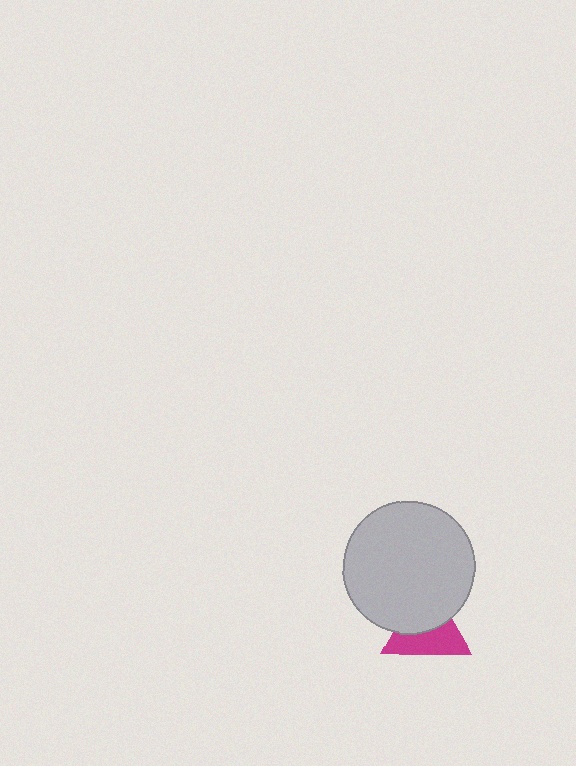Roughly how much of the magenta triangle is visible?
About half of it is visible (roughly 52%).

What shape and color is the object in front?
The object in front is a light gray circle.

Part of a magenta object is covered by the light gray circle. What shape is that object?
It is a triangle.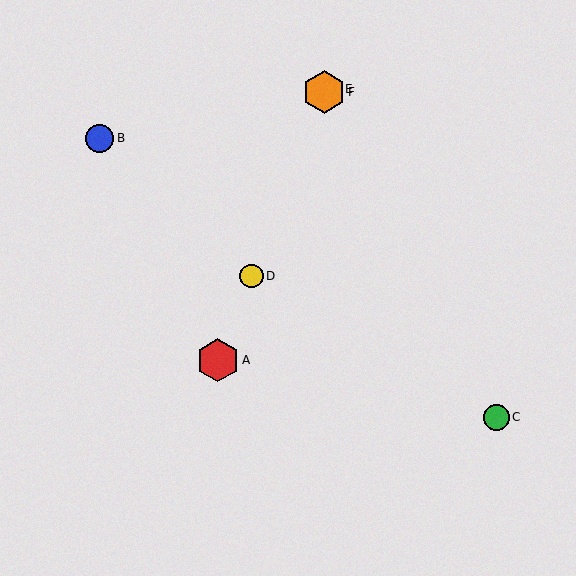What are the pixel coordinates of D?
Object D is at (251, 276).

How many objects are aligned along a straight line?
4 objects (A, D, E, F) are aligned along a straight line.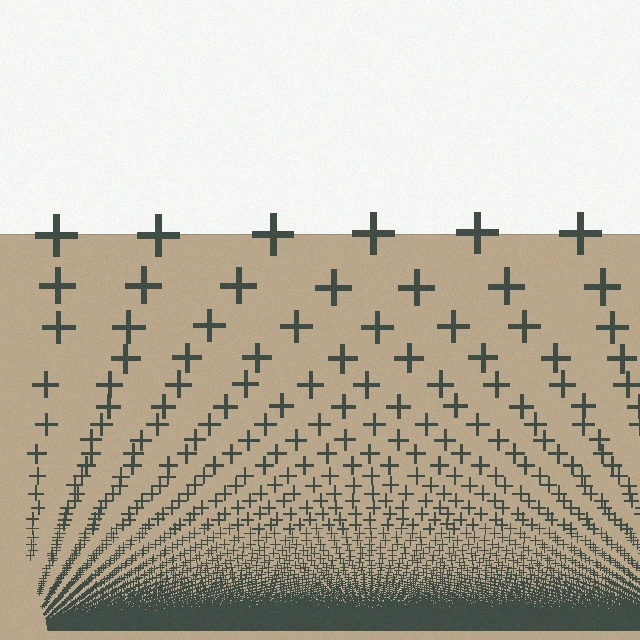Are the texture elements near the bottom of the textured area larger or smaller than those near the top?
Smaller. The gradient is inverted — elements near the bottom are smaller and denser.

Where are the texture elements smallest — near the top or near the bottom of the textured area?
Near the bottom.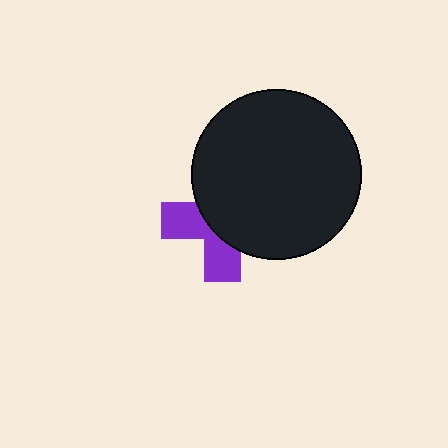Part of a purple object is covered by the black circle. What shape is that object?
It is a cross.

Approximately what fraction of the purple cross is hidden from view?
Roughly 60% of the purple cross is hidden behind the black circle.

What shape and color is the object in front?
The object in front is a black circle.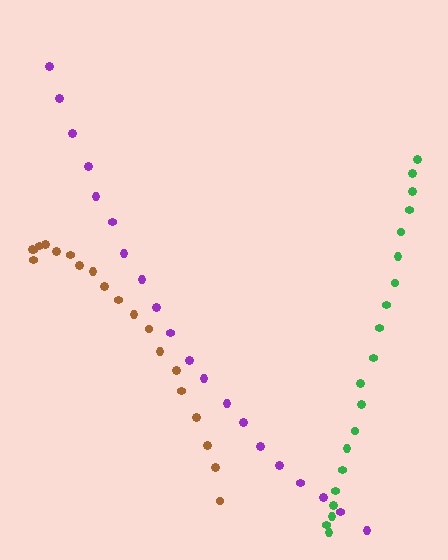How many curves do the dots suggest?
There are 3 distinct paths.